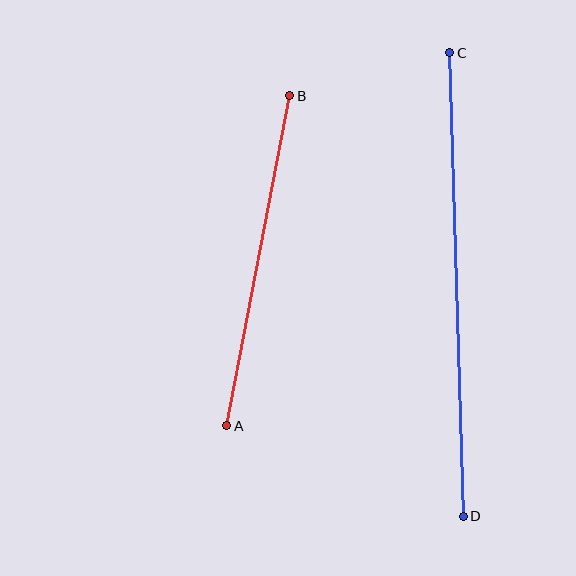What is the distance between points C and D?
The distance is approximately 464 pixels.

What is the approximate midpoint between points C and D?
The midpoint is at approximately (456, 284) pixels.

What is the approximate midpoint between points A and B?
The midpoint is at approximately (258, 261) pixels.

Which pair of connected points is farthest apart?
Points C and D are farthest apart.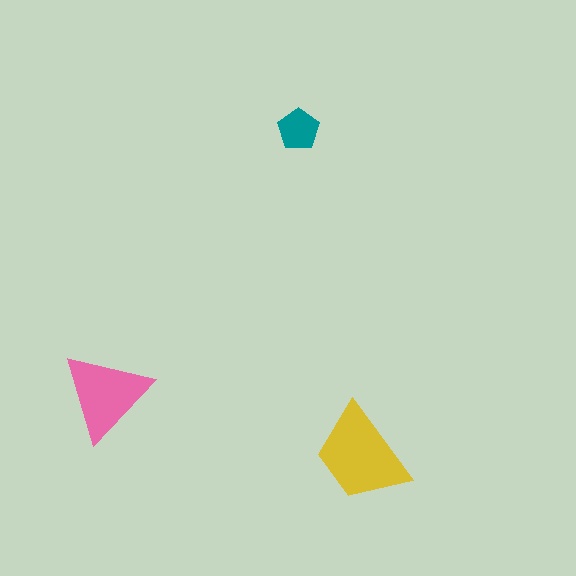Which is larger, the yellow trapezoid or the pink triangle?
The yellow trapezoid.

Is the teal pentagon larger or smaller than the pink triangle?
Smaller.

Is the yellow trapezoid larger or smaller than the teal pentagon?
Larger.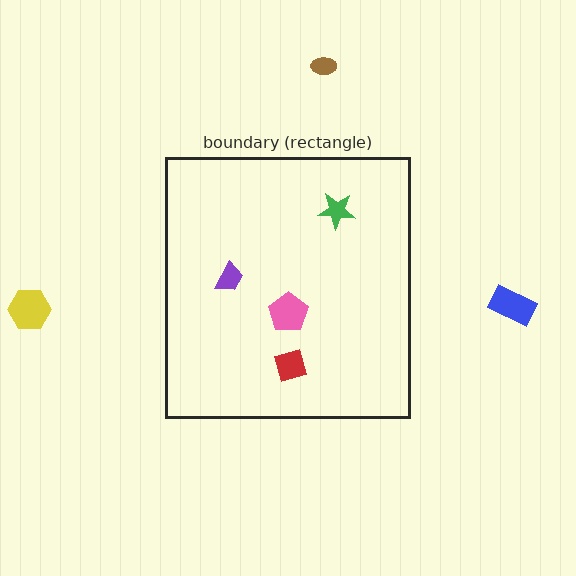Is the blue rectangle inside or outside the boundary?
Outside.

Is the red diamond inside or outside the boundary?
Inside.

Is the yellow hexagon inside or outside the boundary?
Outside.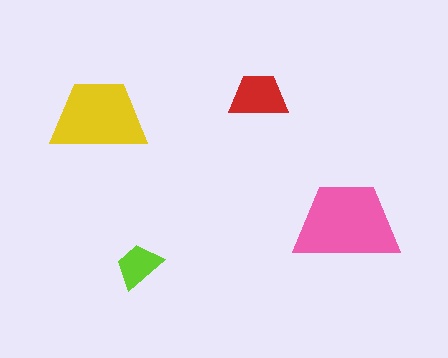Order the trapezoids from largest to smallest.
the pink one, the yellow one, the red one, the lime one.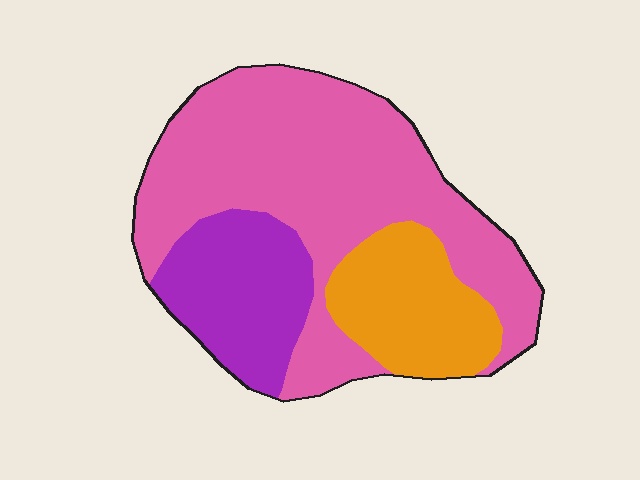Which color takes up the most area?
Pink, at roughly 60%.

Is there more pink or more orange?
Pink.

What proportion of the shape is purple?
Purple covers 21% of the shape.